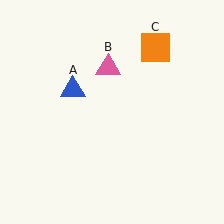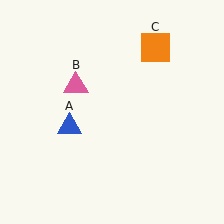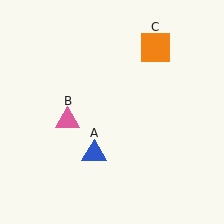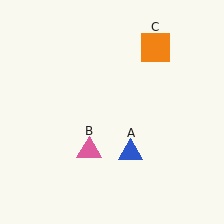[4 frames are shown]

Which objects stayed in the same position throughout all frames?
Orange square (object C) remained stationary.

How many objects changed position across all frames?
2 objects changed position: blue triangle (object A), pink triangle (object B).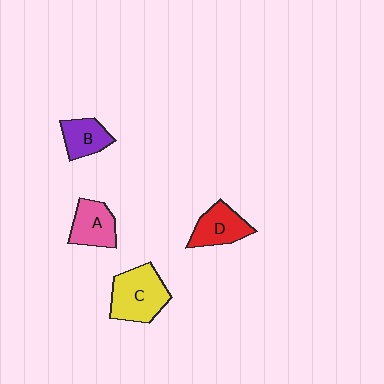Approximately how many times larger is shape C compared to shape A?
Approximately 1.4 times.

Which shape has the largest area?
Shape C (yellow).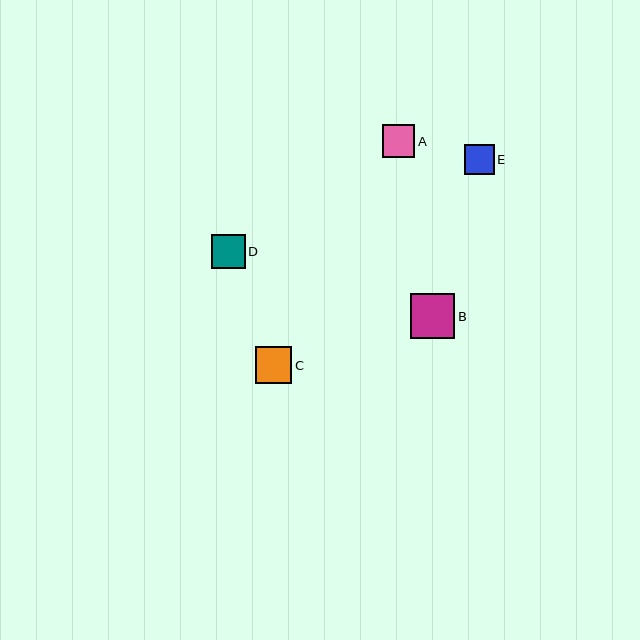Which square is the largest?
Square B is the largest with a size of approximately 44 pixels.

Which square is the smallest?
Square E is the smallest with a size of approximately 30 pixels.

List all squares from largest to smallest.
From largest to smallest: B, C, D, A, E.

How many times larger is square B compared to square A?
Square B is approximately 1.4 times the size of square A.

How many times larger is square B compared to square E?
Square B is approximately 1.5 times the size of square E.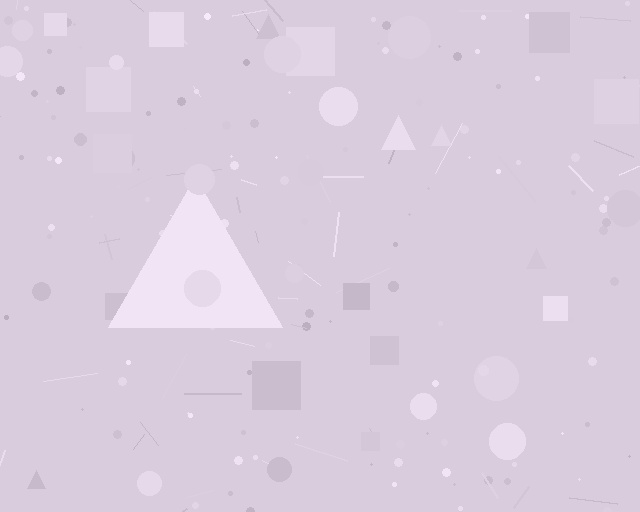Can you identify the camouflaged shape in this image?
The camouflaged shape is a triangle.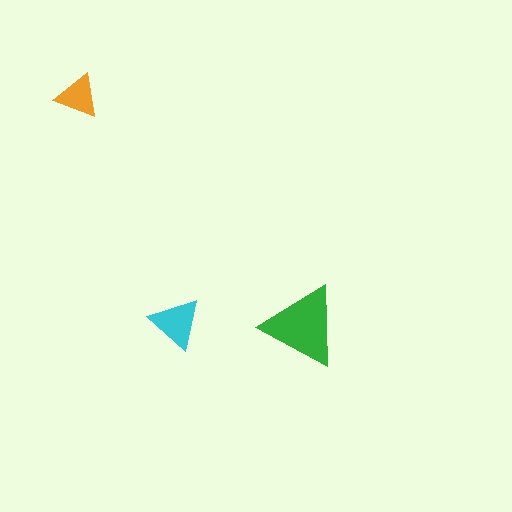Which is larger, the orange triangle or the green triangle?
The green one.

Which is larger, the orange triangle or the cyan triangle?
The cyan one.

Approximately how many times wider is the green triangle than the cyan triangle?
About 1.5 times wider.